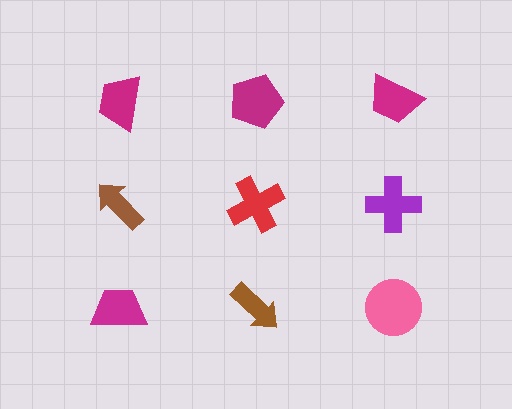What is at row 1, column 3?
A magenta trapezoid.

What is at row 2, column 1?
A brown arrow.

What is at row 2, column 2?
A red cross.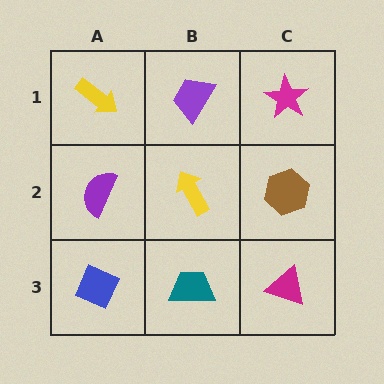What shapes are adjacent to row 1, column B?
A yellow arrow (row 2, column B), a yellow arrow (row 1, column A), a magenta star (row 1, column C).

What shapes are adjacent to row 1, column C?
A brown hexagon (row 2, column C), a purple trapezoid (row 1, column B).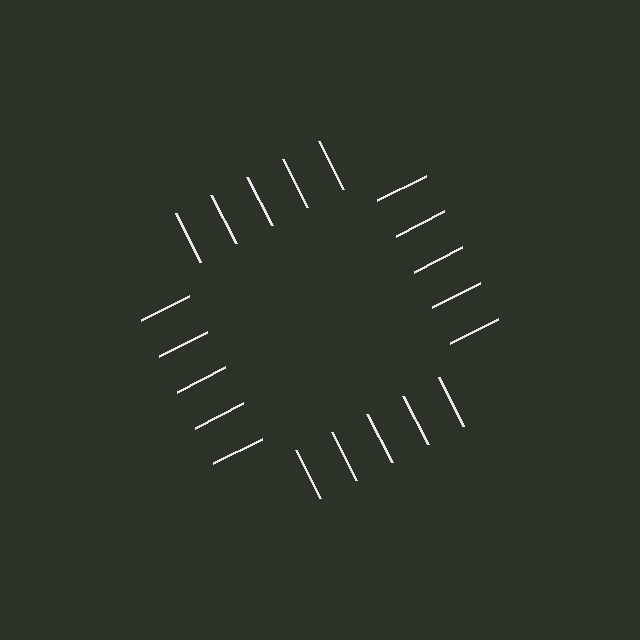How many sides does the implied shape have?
4 sides — the line-ends trace a square.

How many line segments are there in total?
20 — 5 along each of the 4 edges.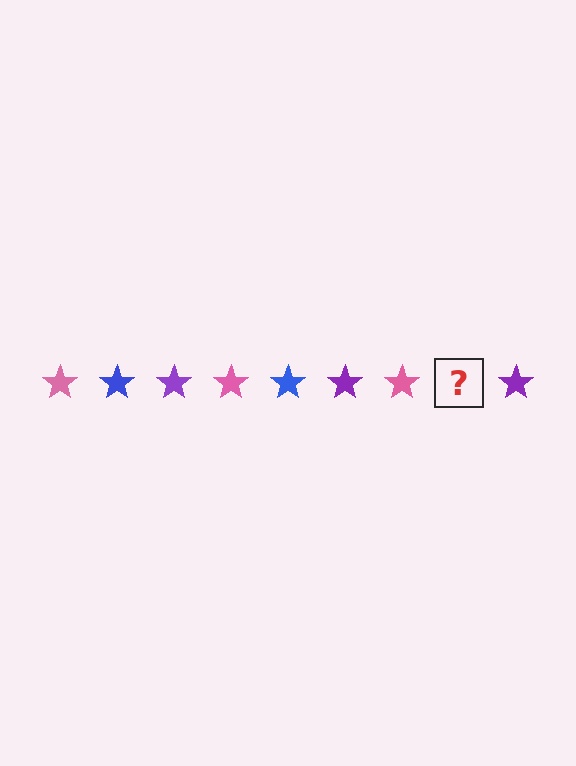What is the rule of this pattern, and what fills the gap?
The rule is that the pattern cycles through pink, blue, purple stars. The gap should be filled with a blue star.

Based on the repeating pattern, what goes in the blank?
The blank should be a blue star.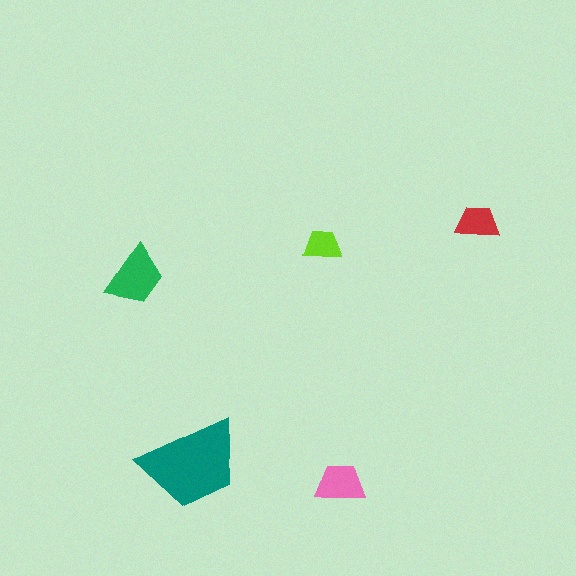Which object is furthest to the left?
The green trapezoid is leftmost.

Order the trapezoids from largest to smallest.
the teal one, the green one, the pink one, the red one, the lime one.